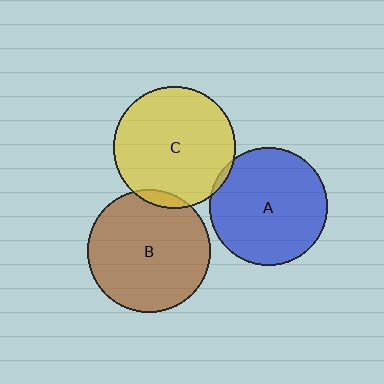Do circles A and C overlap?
Yes.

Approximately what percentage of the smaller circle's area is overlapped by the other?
Approximately 5%.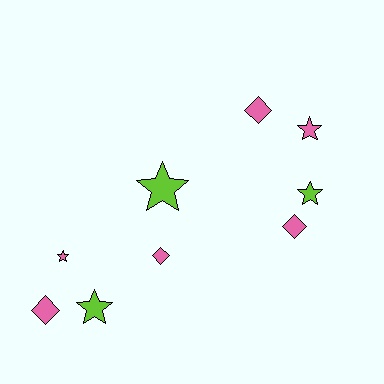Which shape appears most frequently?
Star, with 5 objects.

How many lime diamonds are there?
There are no lime diamonds.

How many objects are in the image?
There are 9 objects.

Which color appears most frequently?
Pink, with 6 objects.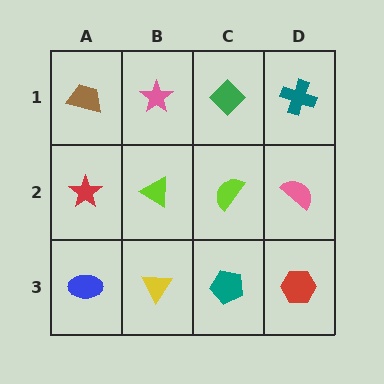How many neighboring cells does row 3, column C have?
3.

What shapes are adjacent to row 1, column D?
A pink semicircle (row 2, column D), a green diamond (row 1, column C).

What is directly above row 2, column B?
A pink star.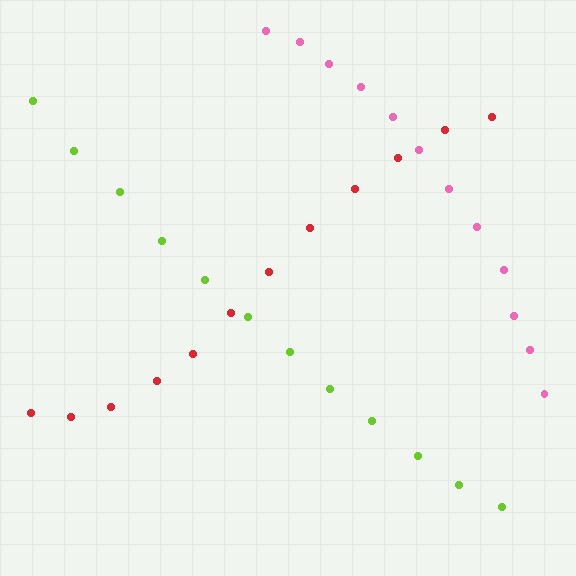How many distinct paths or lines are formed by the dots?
There are 3 distinct paths.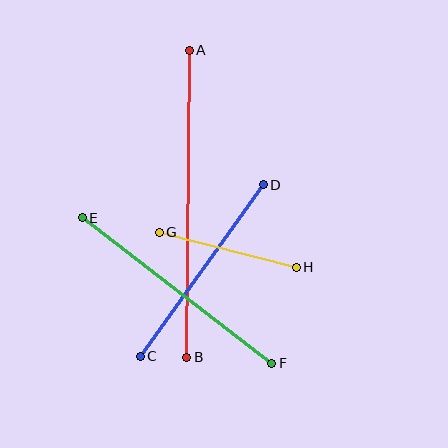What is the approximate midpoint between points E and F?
The midpoint is at approximately (177, 291) pixels.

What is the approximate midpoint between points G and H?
The midpoint is at approximately (228, 250) pixels.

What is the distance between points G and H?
The distance is approximately 141 pixels.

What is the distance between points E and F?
The distance is approximately 239 pixels.